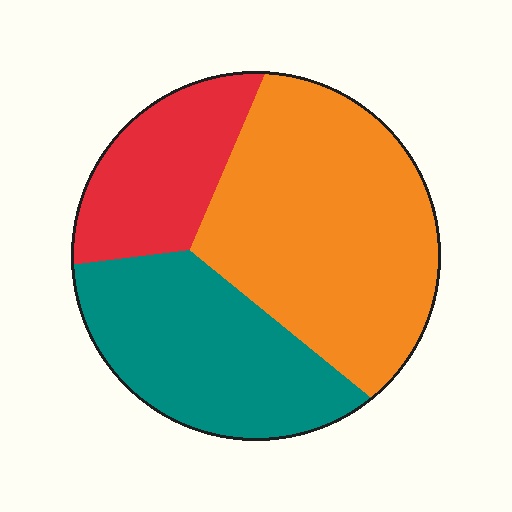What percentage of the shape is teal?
Teal covers 32% of the shape.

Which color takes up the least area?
Red, at roughly 20%.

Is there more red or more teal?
Teal.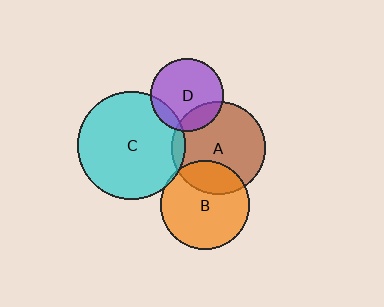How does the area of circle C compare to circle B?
Approximately 1.5 times.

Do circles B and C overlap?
Yes.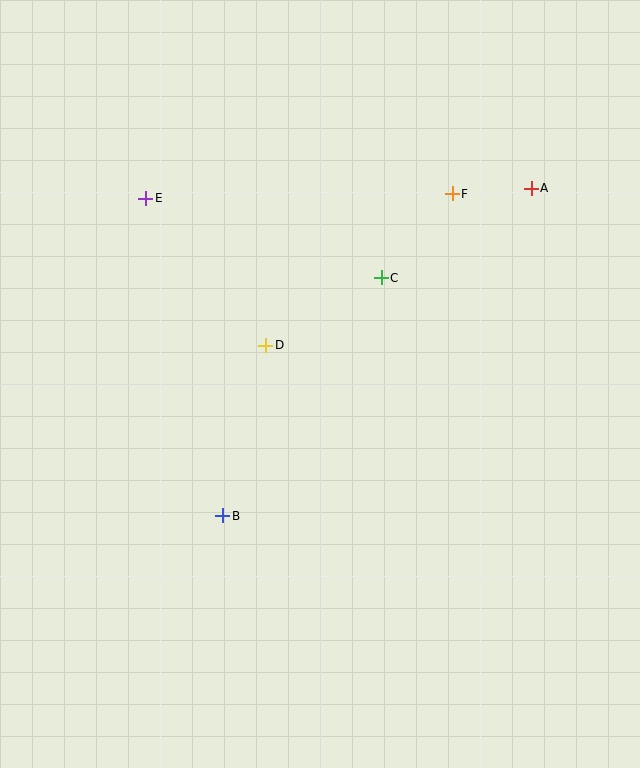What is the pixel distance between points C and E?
The distance between C and E is 249 pixels.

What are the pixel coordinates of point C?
Point C is at (381, 278).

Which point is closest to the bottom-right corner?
Point B is closest to the bottom-right corner.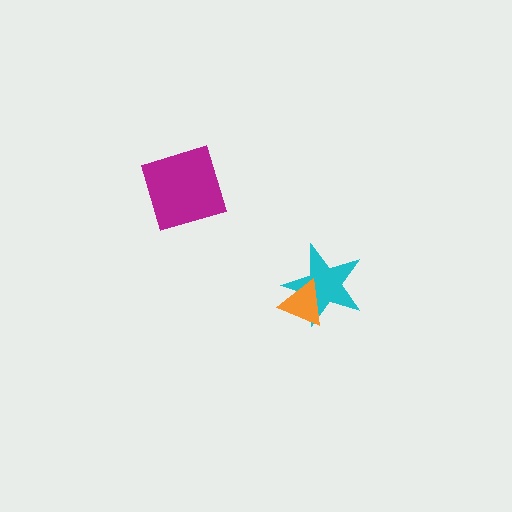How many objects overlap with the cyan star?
1 object overlaps with the cyan star.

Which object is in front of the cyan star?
The orange triangle is in front of the cyan star.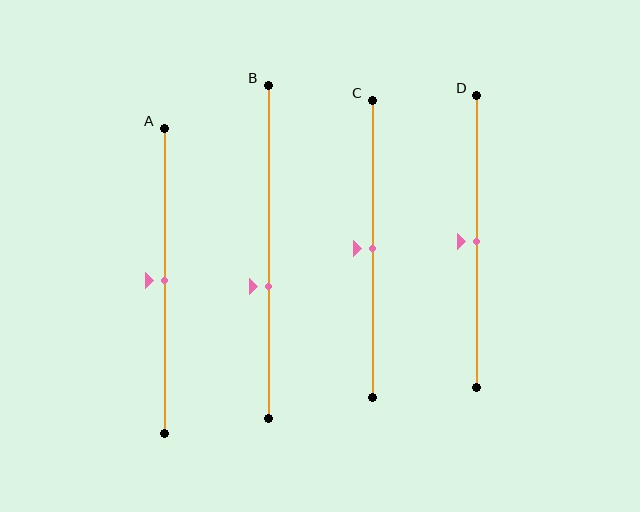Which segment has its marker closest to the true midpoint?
Segment A has its marker closest to the true midpoint.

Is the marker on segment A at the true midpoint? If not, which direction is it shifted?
Yes, the marker on segment A is at the true midpoint.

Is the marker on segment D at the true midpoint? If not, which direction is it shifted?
Yes, the marker on segment D is at the true midpoint.